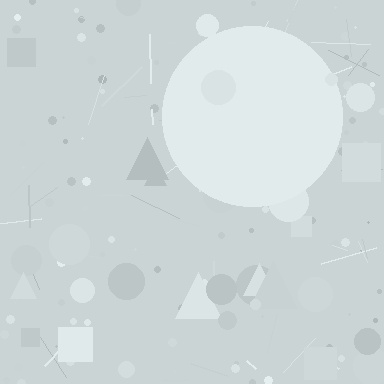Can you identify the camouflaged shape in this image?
The camouflaged shape is a circle.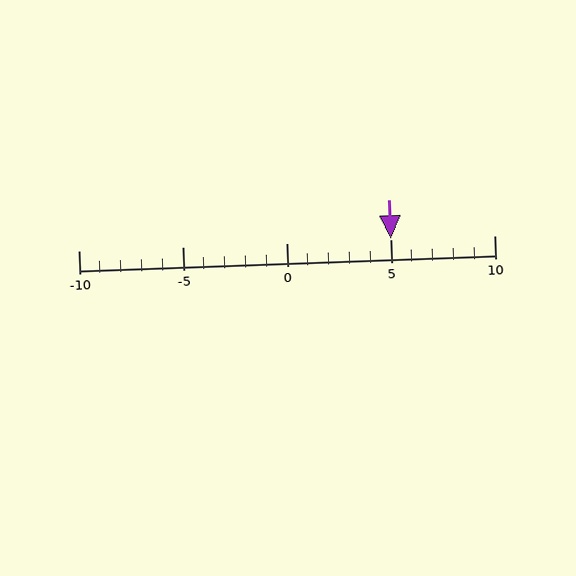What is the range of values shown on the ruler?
The ruler shows values from -10 to 10.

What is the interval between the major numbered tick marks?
The major tick marks are spaced 5 units apart.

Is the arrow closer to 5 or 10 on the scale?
The arrow is closer to 5.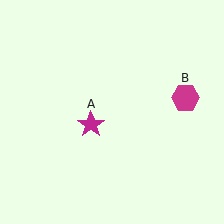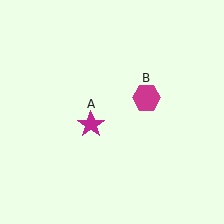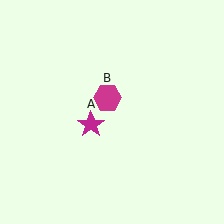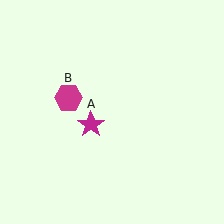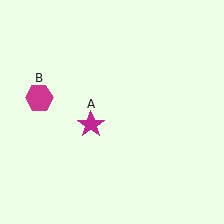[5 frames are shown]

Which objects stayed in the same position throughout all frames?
Magenta star (object A) remained stationary.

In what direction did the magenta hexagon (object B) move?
The magenta hexagon (object B) moved left.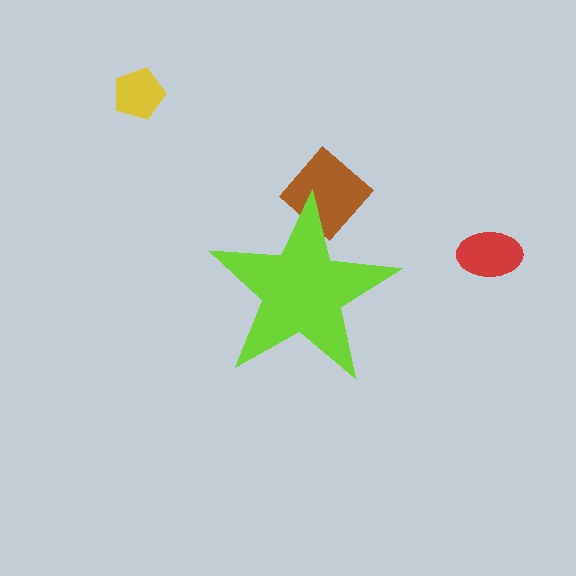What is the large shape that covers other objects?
A lime star.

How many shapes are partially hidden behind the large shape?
1 shape is partially hidden.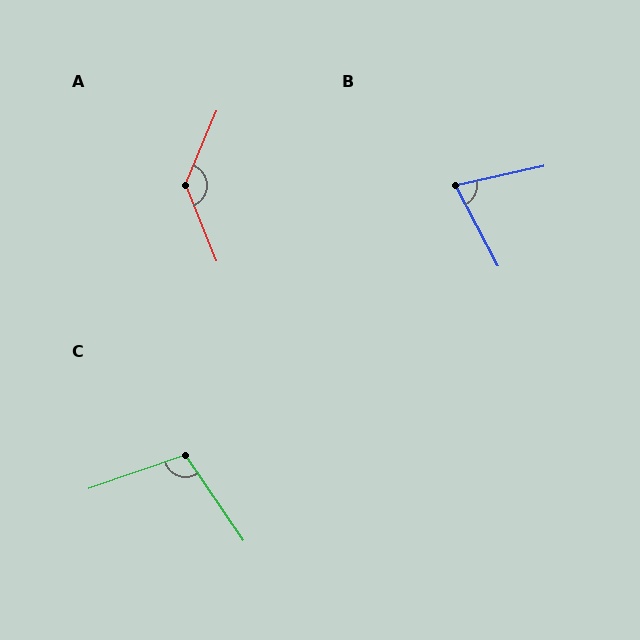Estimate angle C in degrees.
Approximately 105 degrees.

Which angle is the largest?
A, at approximately 135 degrees.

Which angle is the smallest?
B, at approximately 74 degrees.